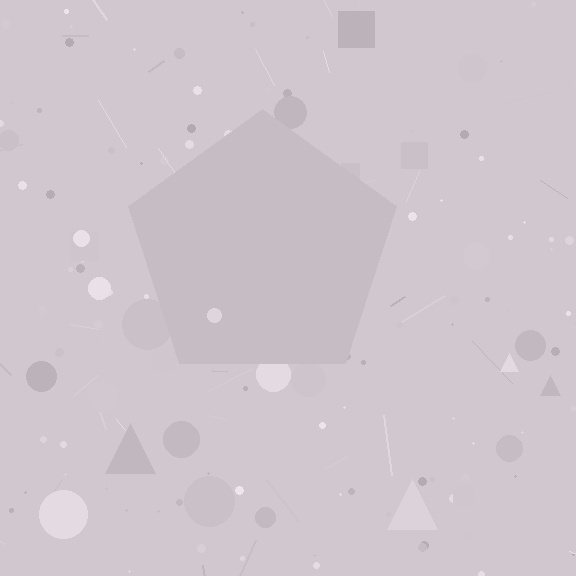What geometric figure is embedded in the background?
A pentagon is embedded in the background.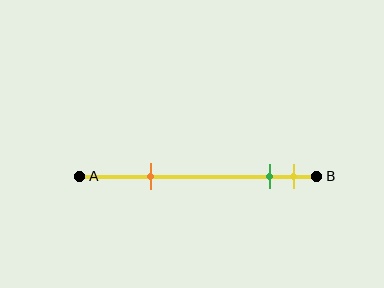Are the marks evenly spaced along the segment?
No, the marks are not evenly spaced.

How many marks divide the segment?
There are 3 marks dividing the segment.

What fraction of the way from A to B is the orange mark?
The orange mark is approximately 30% (0.3) of the way from A to B.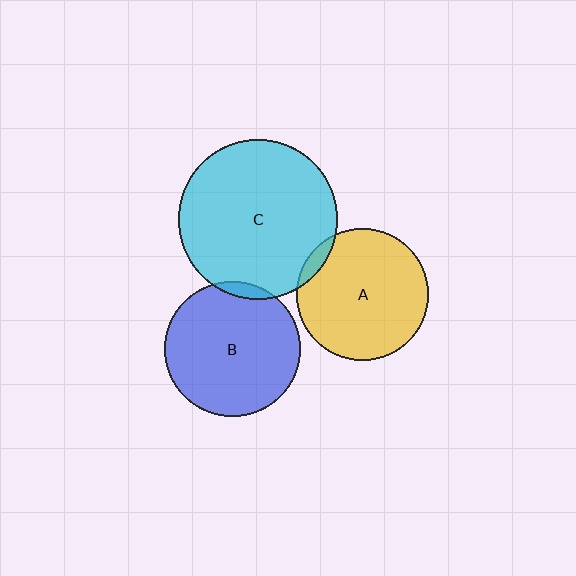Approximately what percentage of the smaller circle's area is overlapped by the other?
Approximately 5%.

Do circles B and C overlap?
Yes.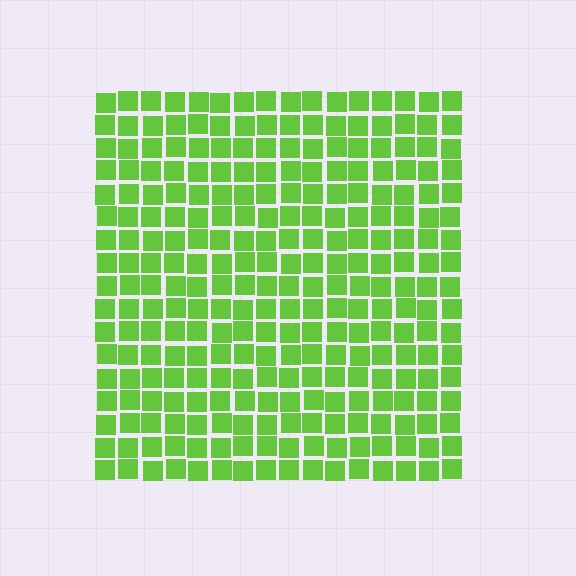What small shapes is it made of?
It is made of small squares.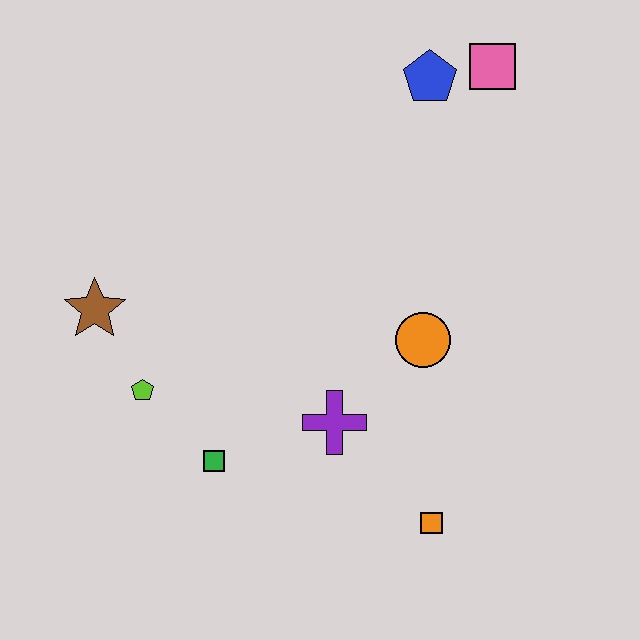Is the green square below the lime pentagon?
Yes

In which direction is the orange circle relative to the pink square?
The orange circle is below the pink square.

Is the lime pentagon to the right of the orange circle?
No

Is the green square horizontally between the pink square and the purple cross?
No